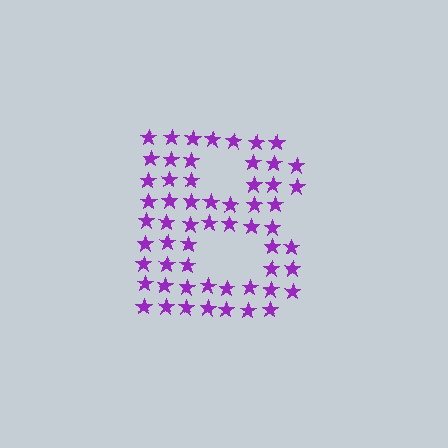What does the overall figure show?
The overall figure shows the letter B.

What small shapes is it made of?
It is made of small stars.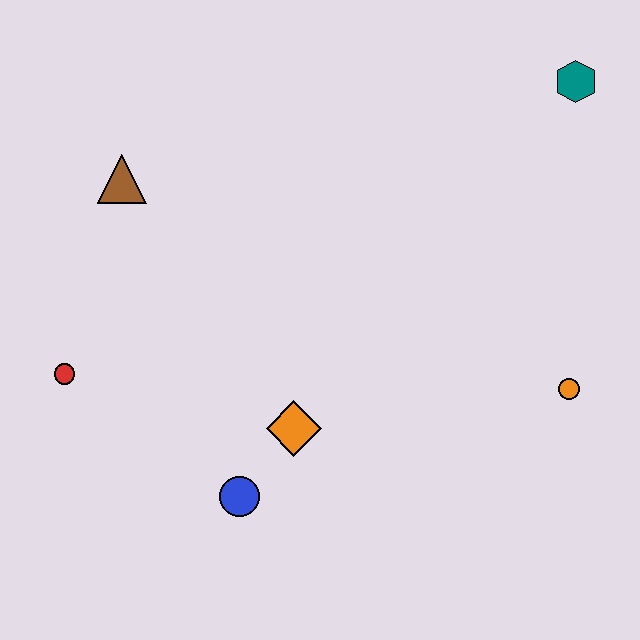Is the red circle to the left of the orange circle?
Yes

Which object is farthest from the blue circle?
The teal hexagon is farthest from the blue circle.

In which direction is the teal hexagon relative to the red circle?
The teal hexagon is to the right of the red circle.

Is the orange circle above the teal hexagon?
No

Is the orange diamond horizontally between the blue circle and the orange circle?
Yes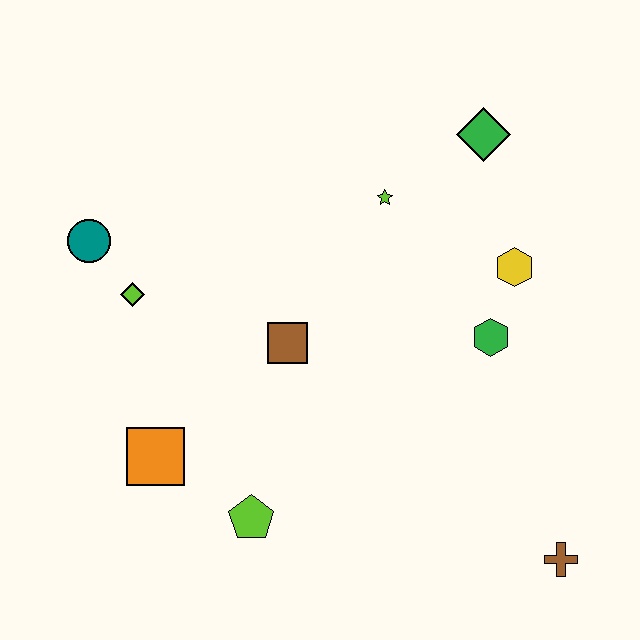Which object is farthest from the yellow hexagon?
The teal circle is farthest from the yellow hexagon.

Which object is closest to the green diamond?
The lime star is closest to the green diamond.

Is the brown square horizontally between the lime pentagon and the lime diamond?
No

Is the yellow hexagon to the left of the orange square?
No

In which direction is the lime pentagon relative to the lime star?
The lime pentagon is below the lime star.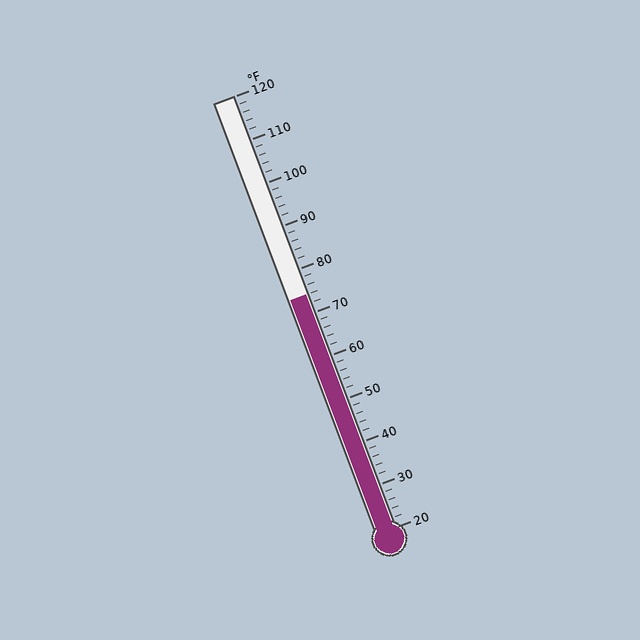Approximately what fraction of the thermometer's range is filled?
The thermometer is filled to approximately 55% of its range.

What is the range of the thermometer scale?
The thermometer scale ranges from 20°F to 120°F.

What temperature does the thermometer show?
The thermometer shows approximately 74°F.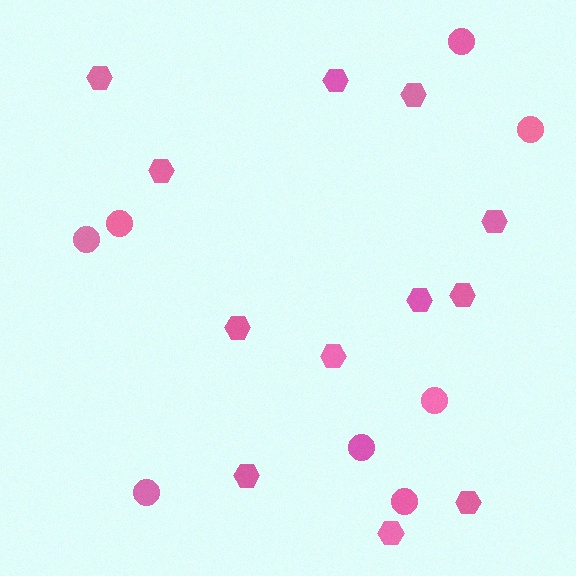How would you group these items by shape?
There are 2 groups: one group of circles (8) and one group of hexagons (12).